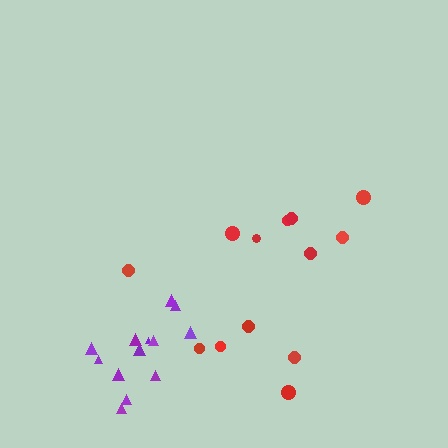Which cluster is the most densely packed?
Purple.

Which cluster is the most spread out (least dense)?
Red.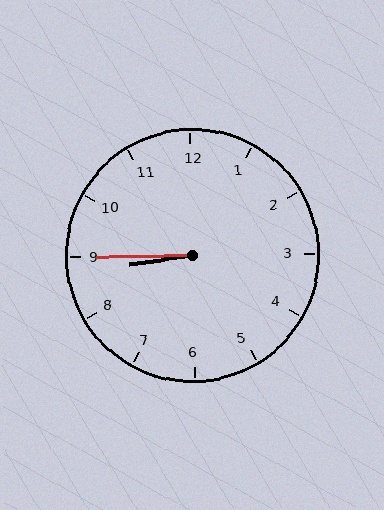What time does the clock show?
8:45.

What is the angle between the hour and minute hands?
Approximately 8 degrees.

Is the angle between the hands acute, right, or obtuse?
It is acute.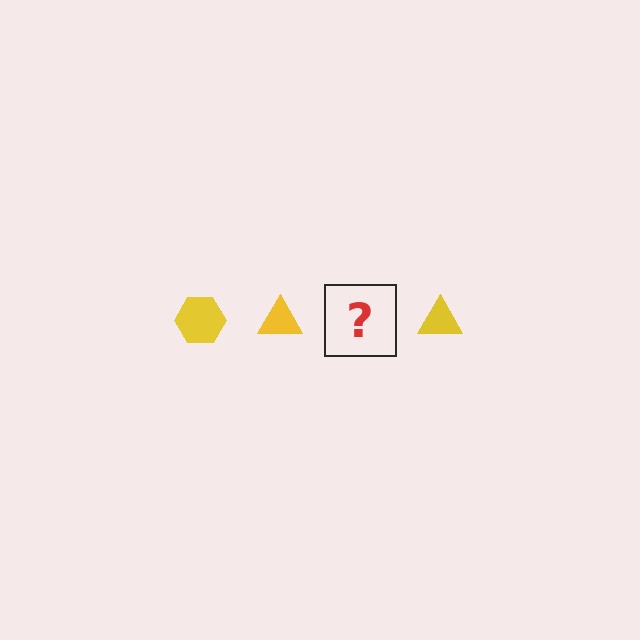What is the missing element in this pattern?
The missing element is a yellow hexagon.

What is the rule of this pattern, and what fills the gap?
The rule is that the pattern cycles through hexagon, triangle shapes in yellow. The gap should be filled with a yellow hexagon.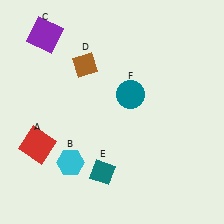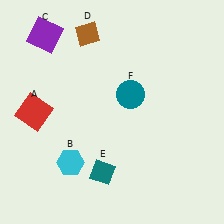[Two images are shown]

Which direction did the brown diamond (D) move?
The brown diamond (D) moved up.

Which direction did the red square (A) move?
The red square (A) moved up.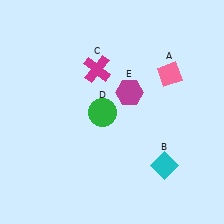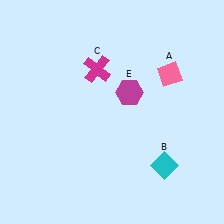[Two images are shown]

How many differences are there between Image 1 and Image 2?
There is 1 difference between the two images.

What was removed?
The green circle (D) was removed in Image 2.